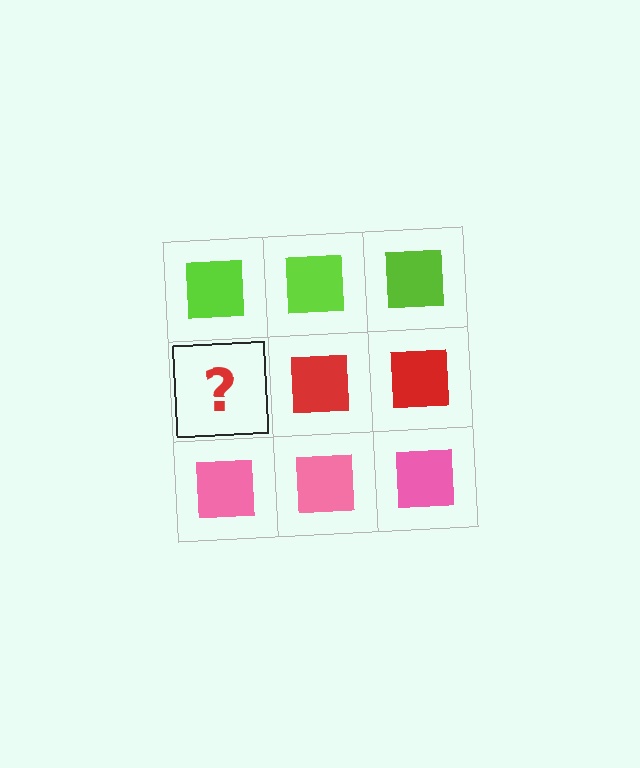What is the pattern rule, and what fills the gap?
The rule is that each row has a consistent color. The gap should be filled with a red square.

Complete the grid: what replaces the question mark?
The question mark should be replaced with a red square.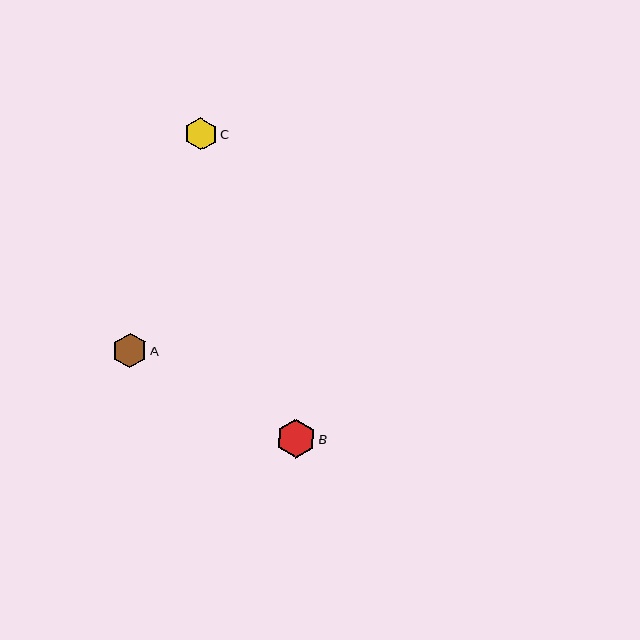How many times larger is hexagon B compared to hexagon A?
Hexagon B is approximately 1.1 times the size of hexagon A.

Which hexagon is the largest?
Hexagon B is the largest with a size of approximately 40 pixels.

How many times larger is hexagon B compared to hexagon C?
Hexagon B is approximately 1.2 times the size of hexagon C.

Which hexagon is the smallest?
Hexagon C is the smallest with a size of approximately 33 pixels.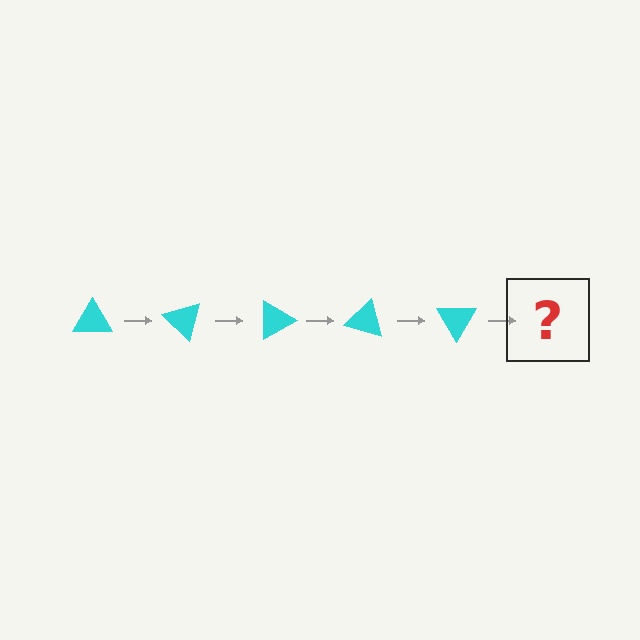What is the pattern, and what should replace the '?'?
The pattern is that the triangle rotates 45 degrees each step. The '?' should be a cyan triangle rotated 225 degrees.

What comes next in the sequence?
The next element should be a cyan triangle rotated 225 degrees.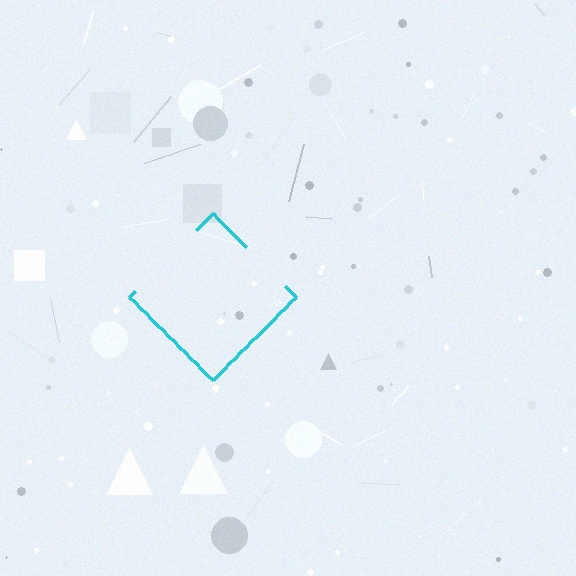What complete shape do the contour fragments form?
The contour fragments form a diamond.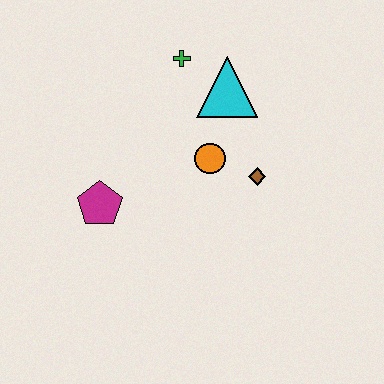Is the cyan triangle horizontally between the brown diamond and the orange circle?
Yes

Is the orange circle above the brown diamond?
Yes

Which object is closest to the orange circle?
The brown diamond is closest to the orange circle.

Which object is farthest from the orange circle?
The magenta pentagon is farthest from the orange circle.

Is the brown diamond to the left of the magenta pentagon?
No